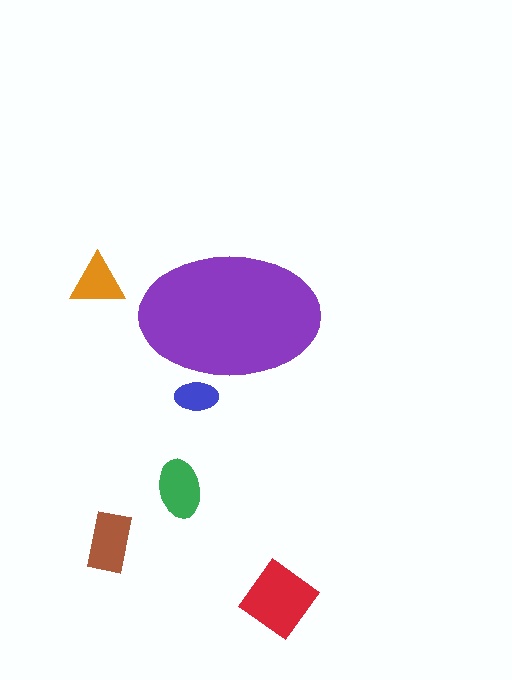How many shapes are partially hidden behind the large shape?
1 shape is partially hidden.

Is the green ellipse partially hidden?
No, the green ellipse is fully visible.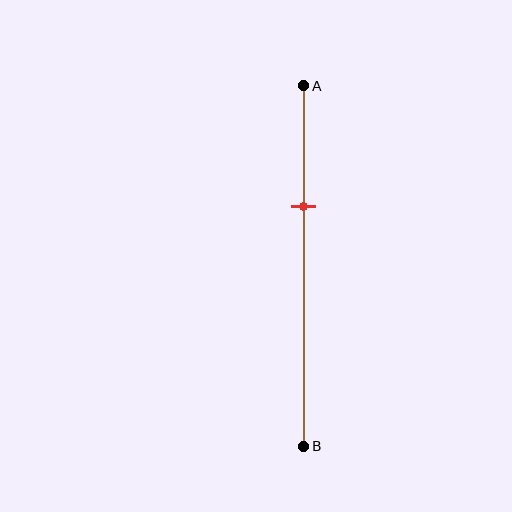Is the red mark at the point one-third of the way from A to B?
Yes, the mark is approximately at the one-third point.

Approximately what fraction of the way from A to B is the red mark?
The red mark is approximately 35% of the way from A to B.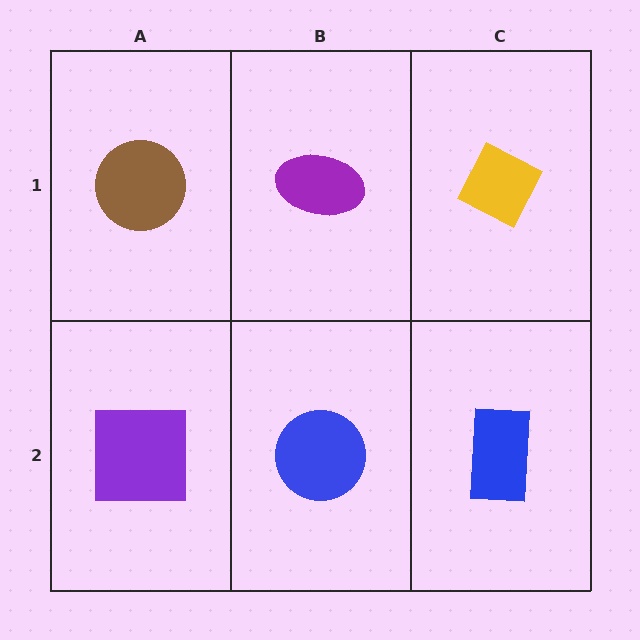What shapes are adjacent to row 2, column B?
A purple ellipse (row 1, column B), a purple square (row 2, column A), a blue rectangle (row 2, column C).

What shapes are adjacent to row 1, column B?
A blue circle (row 2, column B), a brown circle (row 1, column A), a yellow diamond (row 1, column C).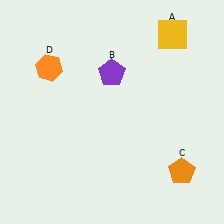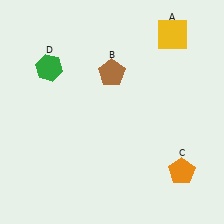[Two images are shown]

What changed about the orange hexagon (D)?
In Image 1, D is orange. In Image 2, it changed to green.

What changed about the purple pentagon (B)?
In Image 1, B is purple. In Image 2, it changed to brown.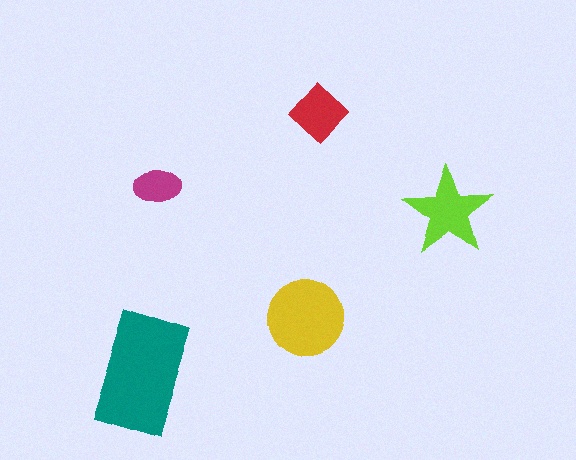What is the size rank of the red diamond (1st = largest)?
4th.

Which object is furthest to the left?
The teal rectangle is leftmost.